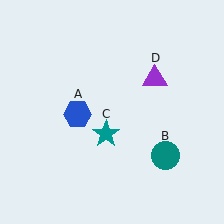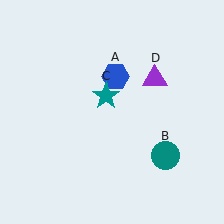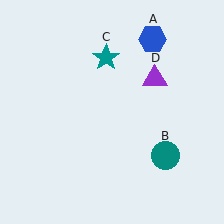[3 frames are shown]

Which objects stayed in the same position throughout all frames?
Teal circle (object B) and purple triangle (object D) remained stationary.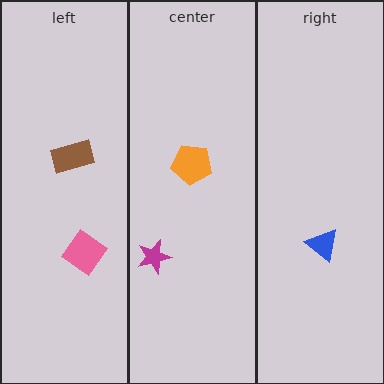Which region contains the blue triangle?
The right region.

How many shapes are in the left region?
2.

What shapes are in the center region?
The magenta star, the orange pentagon.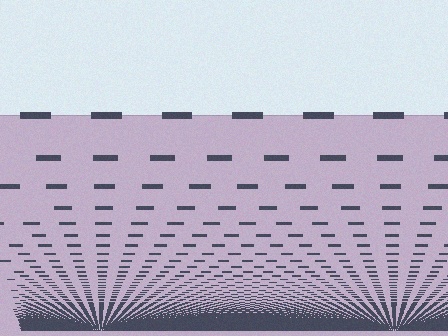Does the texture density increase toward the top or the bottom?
Density increases toward the bottom.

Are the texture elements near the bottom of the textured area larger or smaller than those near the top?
Smaller. The gradient is inverted — elements near the bottom are smaller and denser.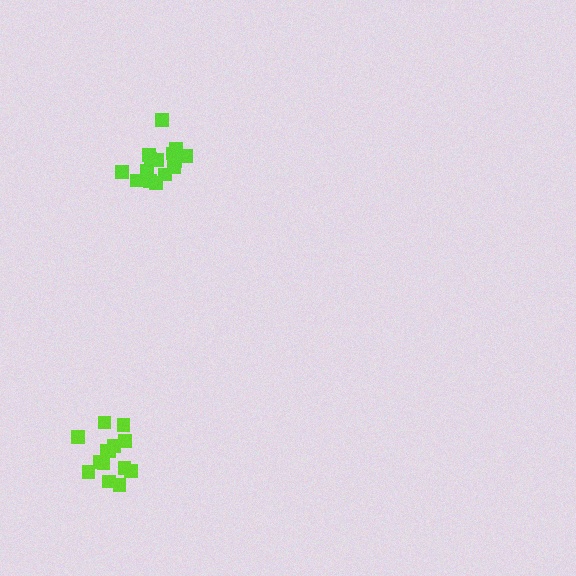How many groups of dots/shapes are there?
There are 2 groups.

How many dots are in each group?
Group 1: 14 dots, Group 2: 15 dots (29 total).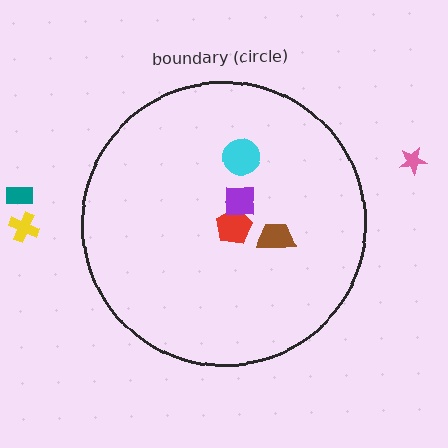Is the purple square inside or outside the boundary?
Inside.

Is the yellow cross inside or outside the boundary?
Outside.